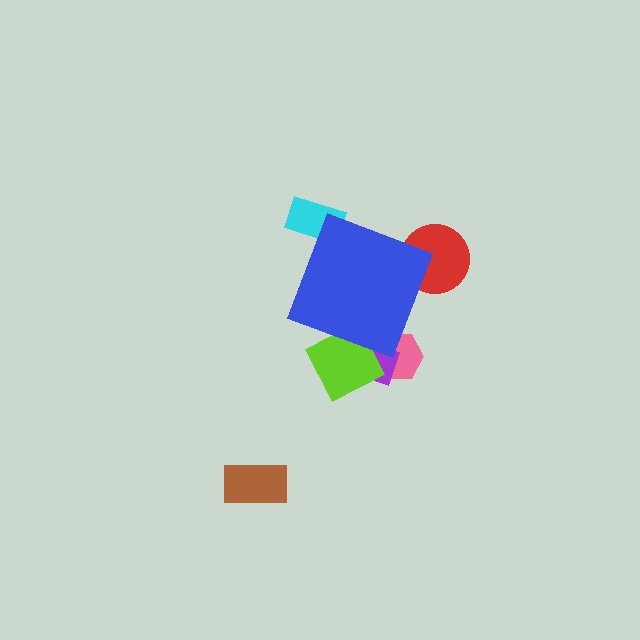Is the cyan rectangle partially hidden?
Yes, the cyan rectangle is partially hidden behind the blue diamond.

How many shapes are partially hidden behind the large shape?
5 shapes are partially hidden.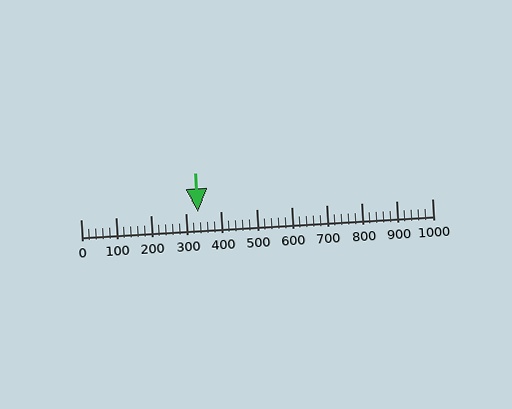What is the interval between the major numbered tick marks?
The major tick marks are spaced 100 units apart.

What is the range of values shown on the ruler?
The ruler shows values from 0 to 1000.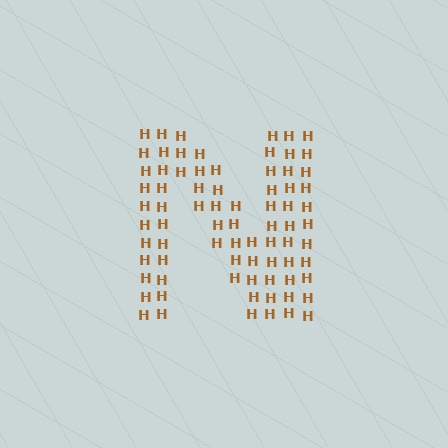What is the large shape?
The large shape is the letter N.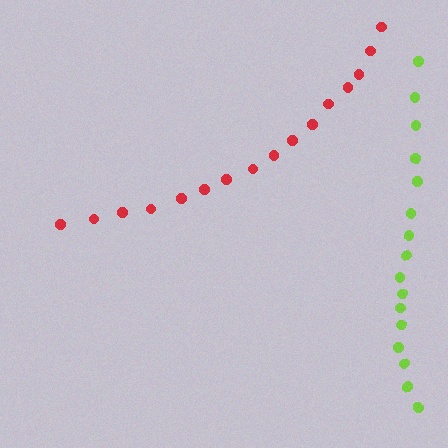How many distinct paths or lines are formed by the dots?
There are 2 distinct paths.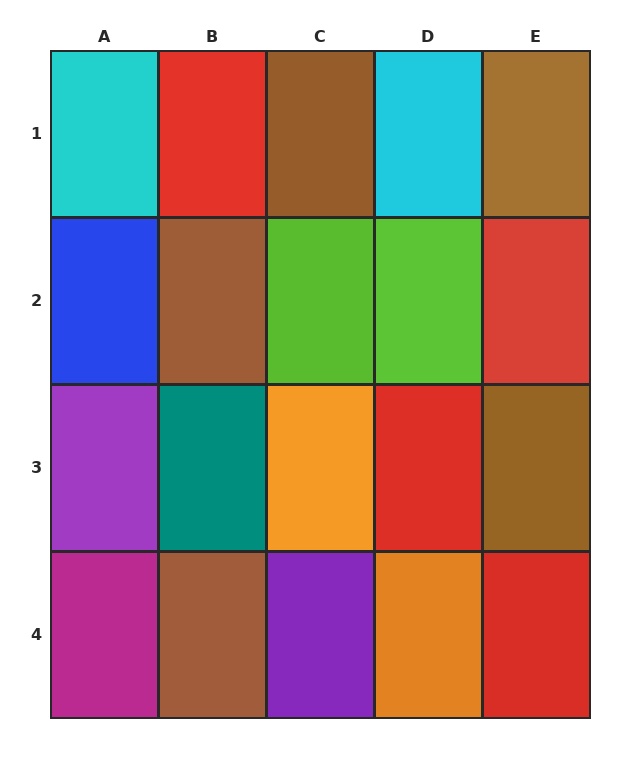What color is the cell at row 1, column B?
Red.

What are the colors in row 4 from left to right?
Magenta, brown, purple, orange, red.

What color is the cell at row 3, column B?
Teal.